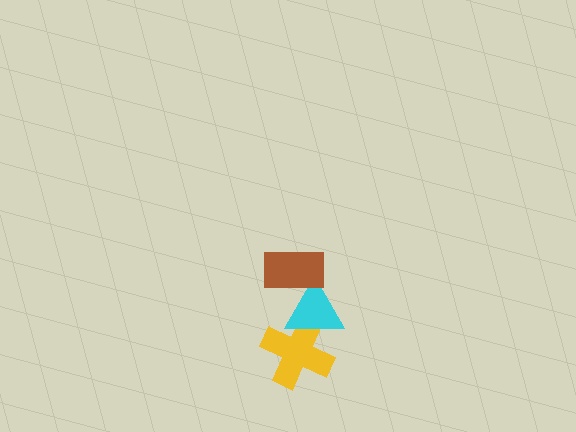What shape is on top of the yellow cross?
The cyan triangle is on top of the yellow cross.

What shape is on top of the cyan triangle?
The brown rectangle is on top of the cyan triangle.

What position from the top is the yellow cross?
The yellow cross is 3rd from the top.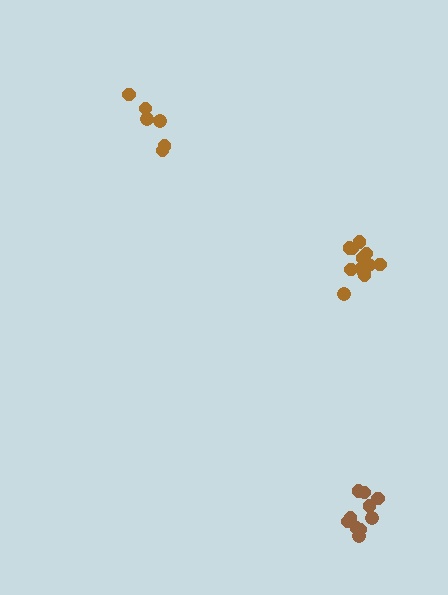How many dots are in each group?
Group 1: 10 dots, Group 2: 6 dots, Group 3: 12 dots (28 total).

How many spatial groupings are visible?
There are 3 spatial groupings.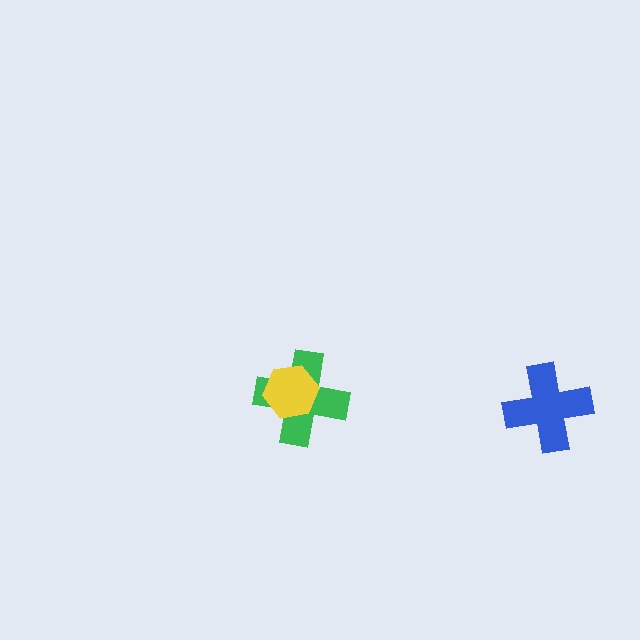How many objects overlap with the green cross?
1 object overlaps with the green cross.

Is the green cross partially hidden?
Yes, it is partially covered by another shape.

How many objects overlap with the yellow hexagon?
1 object overlaps with the yellow hexagon.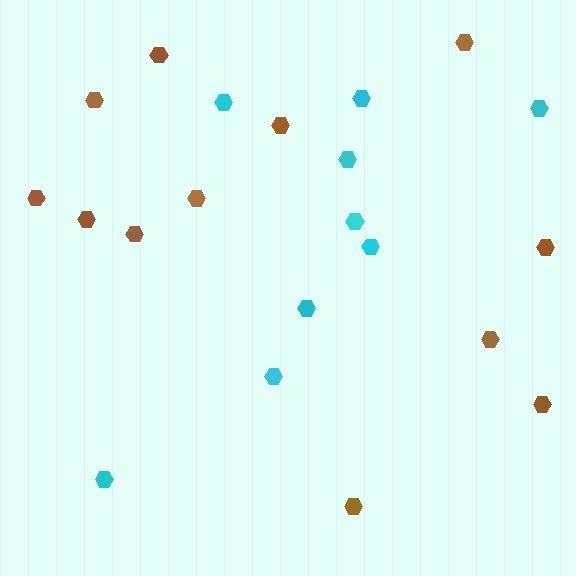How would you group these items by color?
There are 2 groups: one group of cyan hexagons (9) and one group of brown hexagons (12).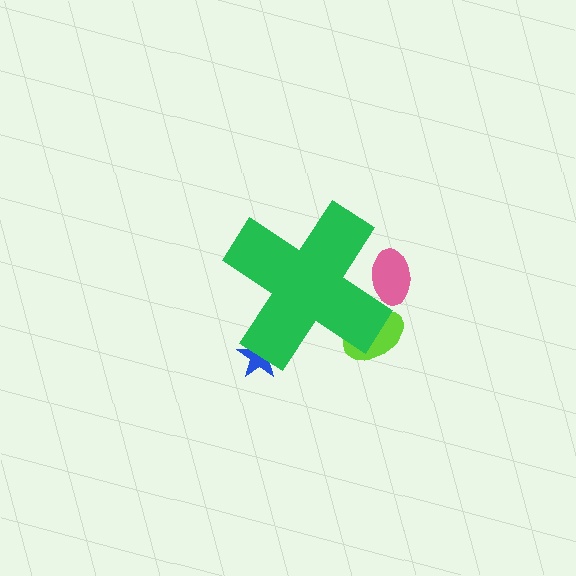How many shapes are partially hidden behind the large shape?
3 shapes are partially hidden.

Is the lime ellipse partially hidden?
Yes, the lime ellipse is partially hidden behind the green cross.